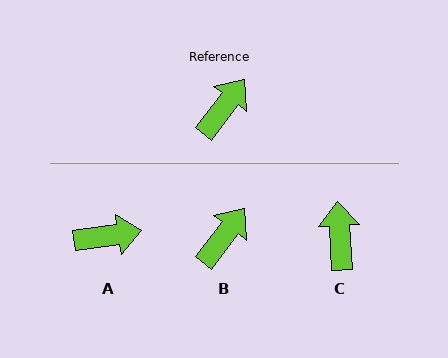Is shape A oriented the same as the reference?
No, it is off by about 44 degrees.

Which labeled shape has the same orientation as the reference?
B.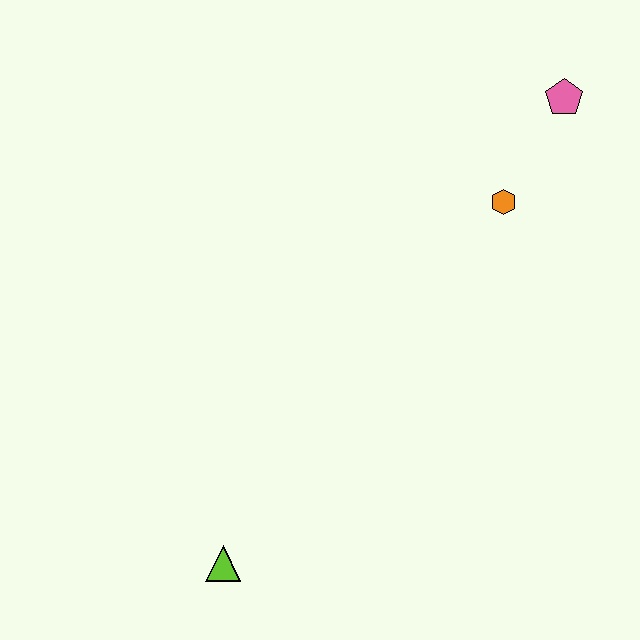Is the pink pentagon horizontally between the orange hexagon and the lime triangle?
No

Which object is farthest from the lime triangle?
The pink pentagon is farthest from the lime triangle.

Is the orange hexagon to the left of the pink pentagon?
Yes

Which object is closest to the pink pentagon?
The orange hexagon is closest to the pink pentagon.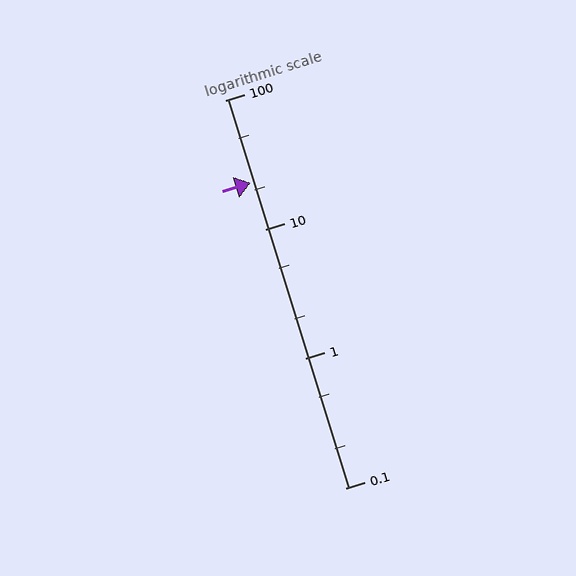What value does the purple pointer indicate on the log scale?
The pointer indicates approximately 23.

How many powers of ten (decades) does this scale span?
The scale spans 3 decades, from 0.1 to 100.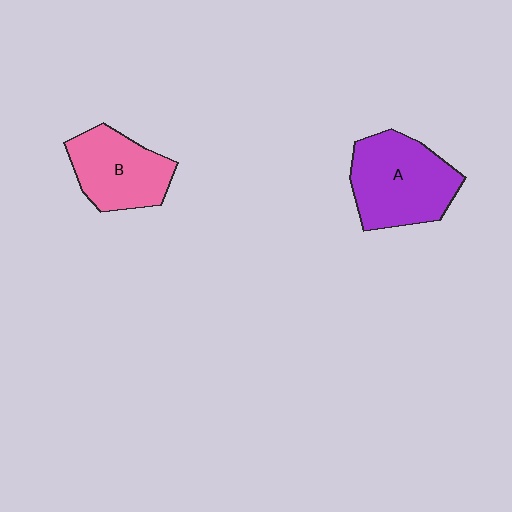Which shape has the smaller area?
Shape B (pink).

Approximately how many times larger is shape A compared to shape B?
Approximately 1.3 times.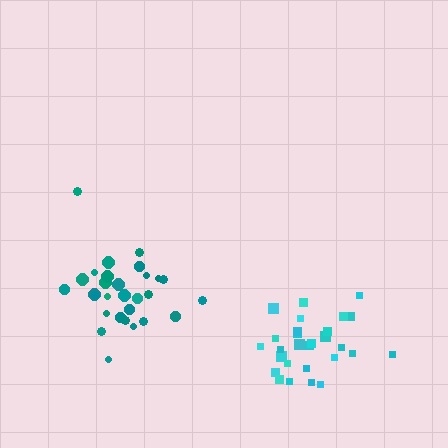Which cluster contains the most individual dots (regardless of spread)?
Teal (29).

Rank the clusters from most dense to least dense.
cyan, teal.